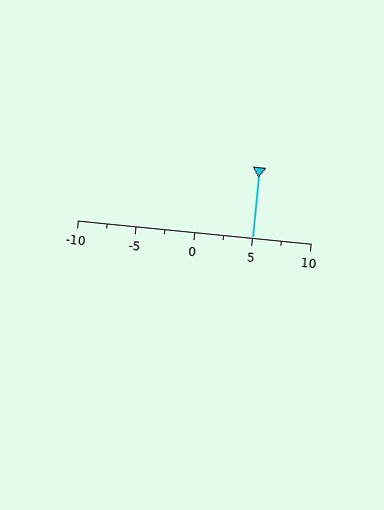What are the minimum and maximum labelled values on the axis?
The axis runs from -10 to 10.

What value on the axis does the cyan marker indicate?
The marker indicates approximately 5.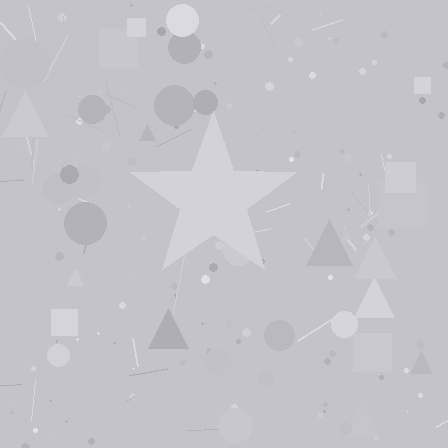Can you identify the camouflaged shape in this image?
The camouflaged shape is a star.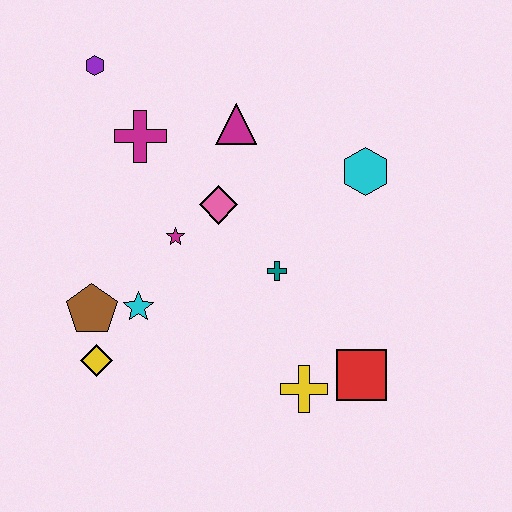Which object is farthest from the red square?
The purple hexagon is farthest from the red square.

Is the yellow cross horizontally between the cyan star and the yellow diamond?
No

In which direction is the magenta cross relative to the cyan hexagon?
The magenta cross is to the left of the cyan hexagon.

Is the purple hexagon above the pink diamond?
Yes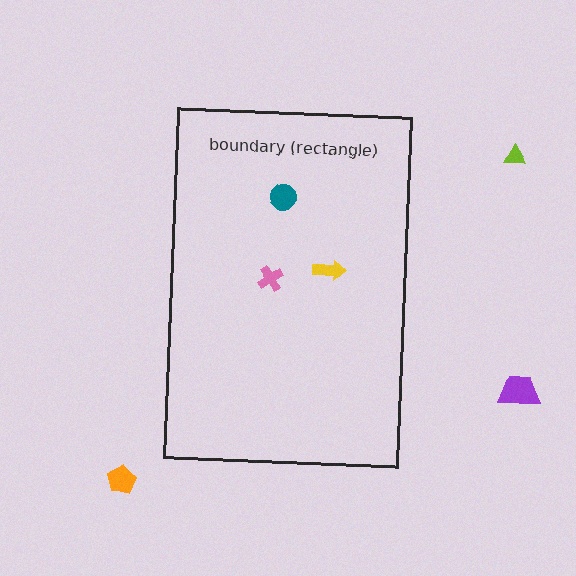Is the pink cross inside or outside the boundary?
Inside.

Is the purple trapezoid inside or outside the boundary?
Outside.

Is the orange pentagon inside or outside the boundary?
Outside.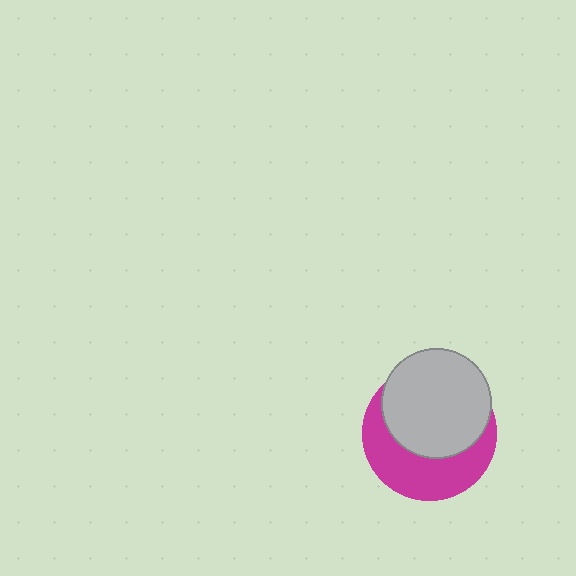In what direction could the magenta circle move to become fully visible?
The magenta circle could move down. That would shift it out from behind the light gray circle entirely.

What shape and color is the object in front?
The object in front is a light gray circle.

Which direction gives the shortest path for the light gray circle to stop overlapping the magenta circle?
Moving up gives the shortest separation.